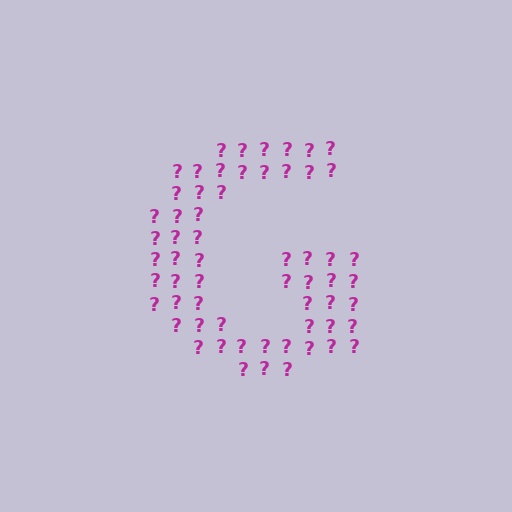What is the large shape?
The large shape is the letter G.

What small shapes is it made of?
It is made of small question marks.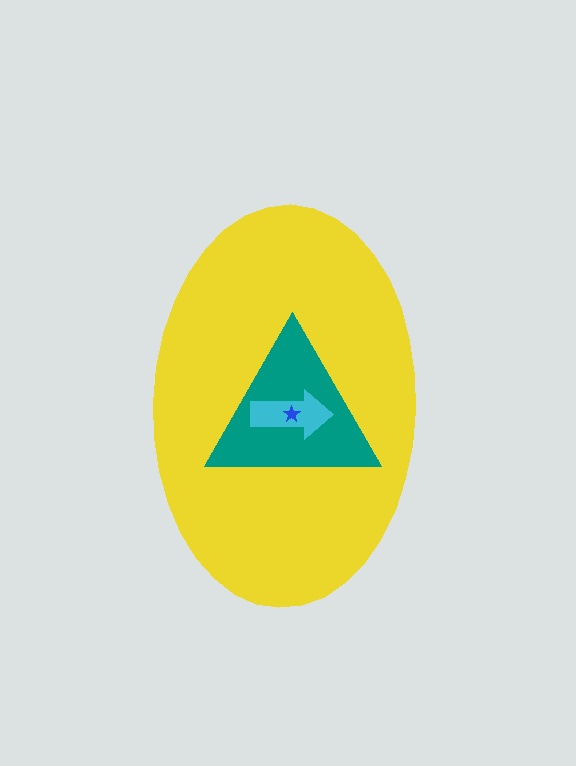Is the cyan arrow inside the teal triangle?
Yes.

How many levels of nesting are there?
4.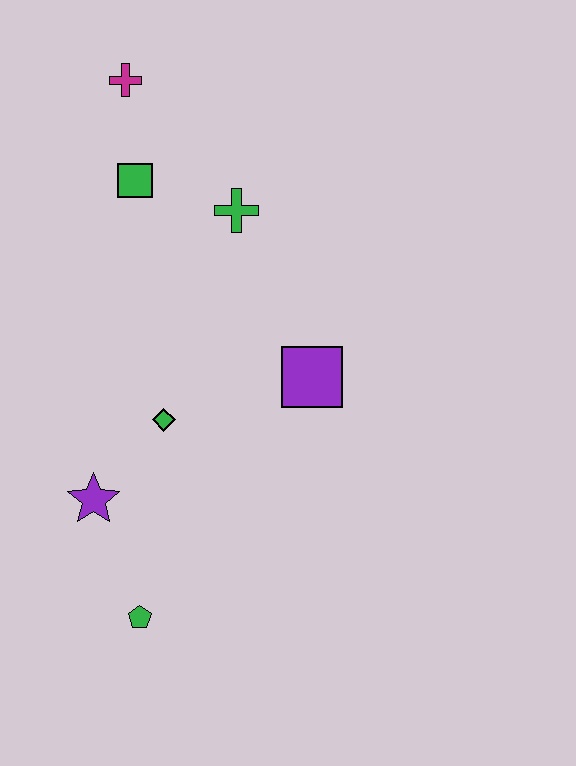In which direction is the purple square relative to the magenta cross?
The purple square is below the magenta cross.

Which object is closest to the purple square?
The green diamond is closest to the purple square.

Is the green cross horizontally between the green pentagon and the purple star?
No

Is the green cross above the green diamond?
Yes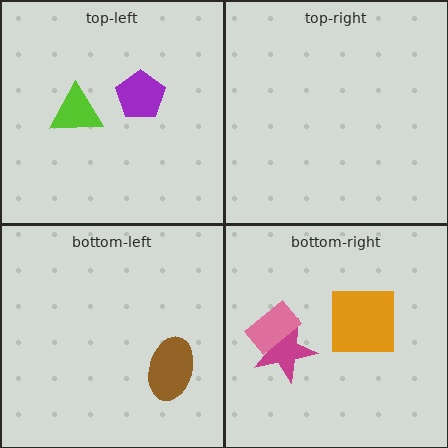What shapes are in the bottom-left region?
The brown ellipse.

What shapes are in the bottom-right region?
The orange square, the magenta star, the pink rectangle.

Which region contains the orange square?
The bottom-right region.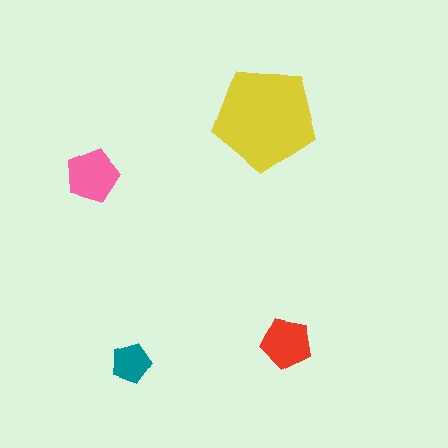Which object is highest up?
The yellow pentagon is topmost.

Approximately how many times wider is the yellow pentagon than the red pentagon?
About 2 times wider.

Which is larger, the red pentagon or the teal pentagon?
The red one.